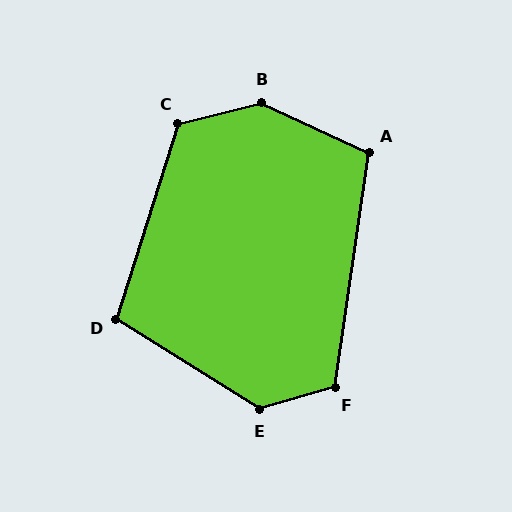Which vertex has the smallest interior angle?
D, at approximately 105 degrees.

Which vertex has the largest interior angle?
B, at approximately 141 degrees.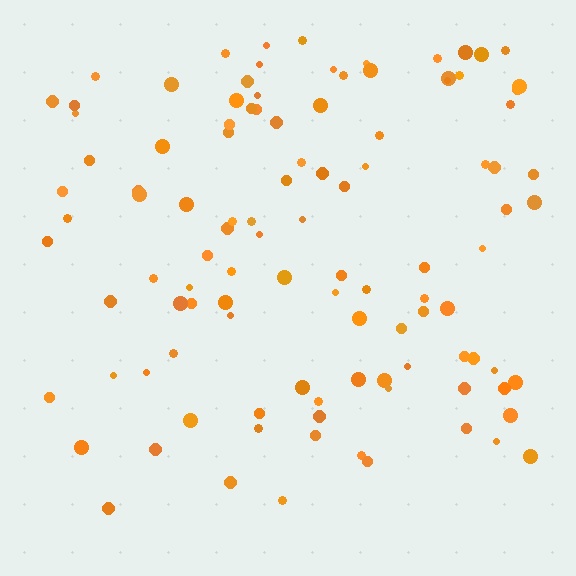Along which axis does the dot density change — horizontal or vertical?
Vertical.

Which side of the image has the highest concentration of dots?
The top.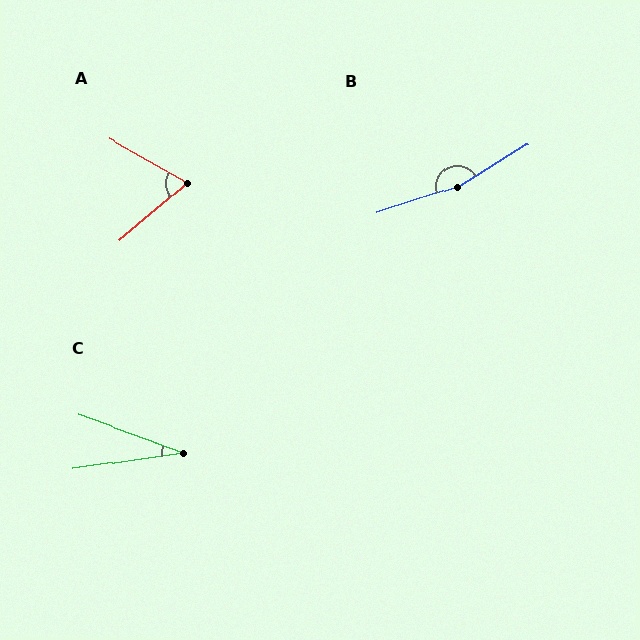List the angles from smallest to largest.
C (28°), A (70°), B (167°).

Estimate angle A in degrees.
Approximately 70 degrees.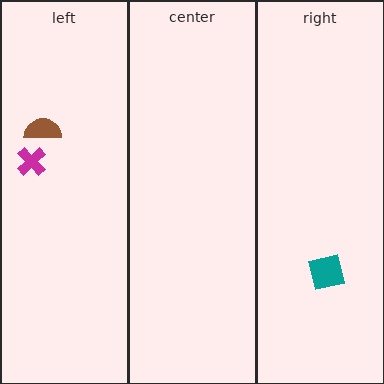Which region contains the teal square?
The right region.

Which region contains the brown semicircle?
The left region.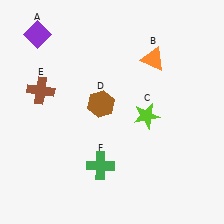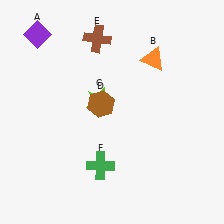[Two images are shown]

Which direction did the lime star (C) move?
The lime star (C) moved left.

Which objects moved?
The objects that moved are: the lime star (C), the brown cross (E).